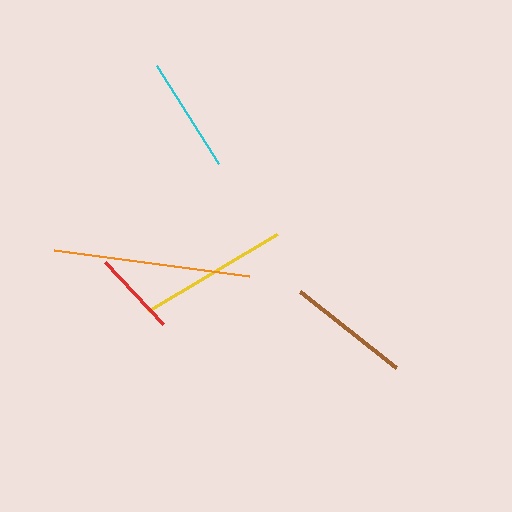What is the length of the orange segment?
The orange segment is approximately 197 pixels long.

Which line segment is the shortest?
The red line is the shortest at approximately 84 pixels.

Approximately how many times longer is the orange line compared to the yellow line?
The orange line is approximately 1.3 times the length of the yellow line.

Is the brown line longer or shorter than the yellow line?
The yellow line is longer than the brown line.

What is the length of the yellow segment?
The yellow segment is approximately 150 pixels long.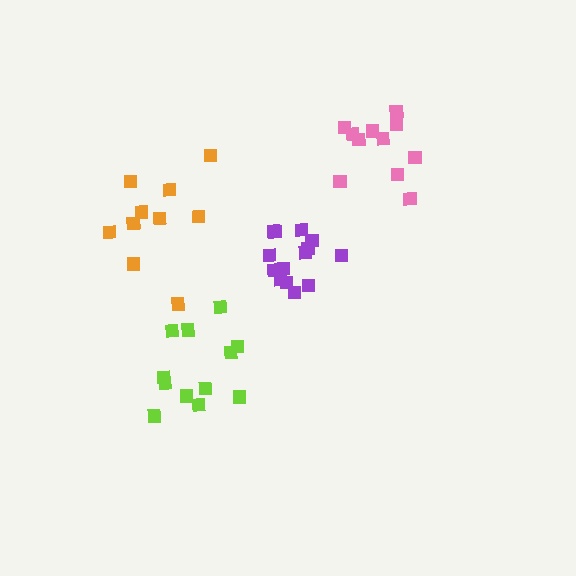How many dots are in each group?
Group 1: 10 dots, Group 2: 14 dots, Group 3: 12 dots, Group 4: 11 dots (47 total).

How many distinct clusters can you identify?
There are 4 distinct clusters.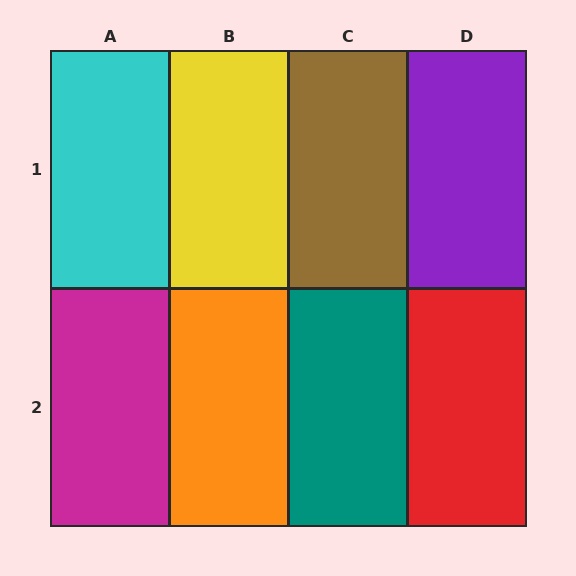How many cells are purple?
1 cell is purple.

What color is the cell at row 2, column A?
Magenta.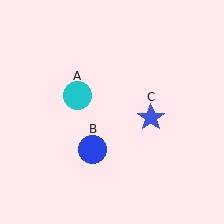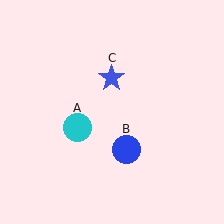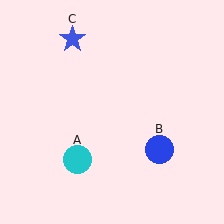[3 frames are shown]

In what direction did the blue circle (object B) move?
The blue circle (object B) moved right.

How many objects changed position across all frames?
3 objects changed position: cyan circle (object A), blue circle (object B), blue star (object C).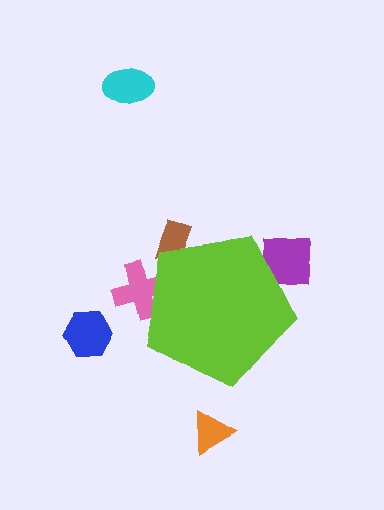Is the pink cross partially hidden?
Yes, the pink cross is partially hidden behind the lime pentagon.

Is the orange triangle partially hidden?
No, the orange triangle is fully visible.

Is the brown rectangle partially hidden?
Yes, the brown rectangle is partially hidden behind the lime pentagon.